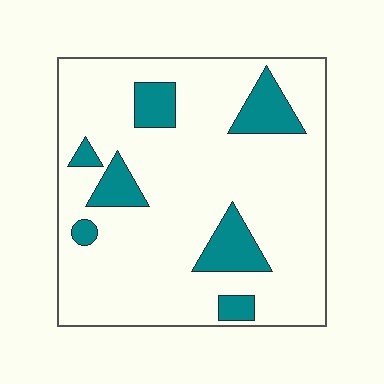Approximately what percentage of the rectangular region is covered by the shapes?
Approximately 15%.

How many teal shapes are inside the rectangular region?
7.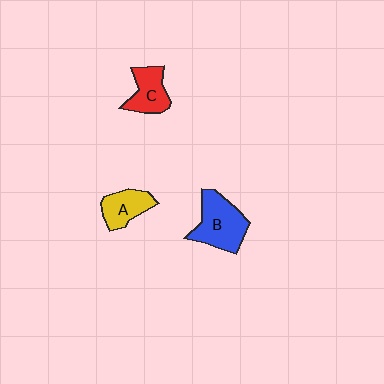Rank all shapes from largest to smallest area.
From largest to smallest: B (blue), C (red), A (yellow).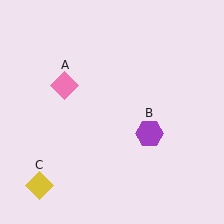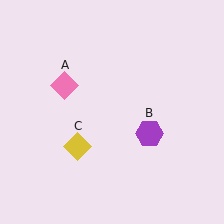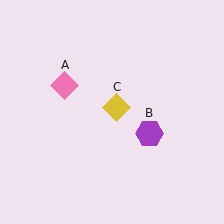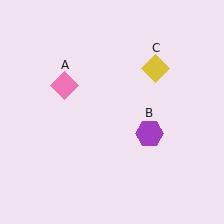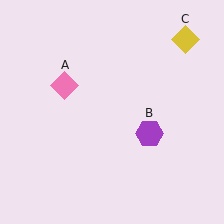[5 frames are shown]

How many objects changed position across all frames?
1 object changed position: yellow diamond (object C).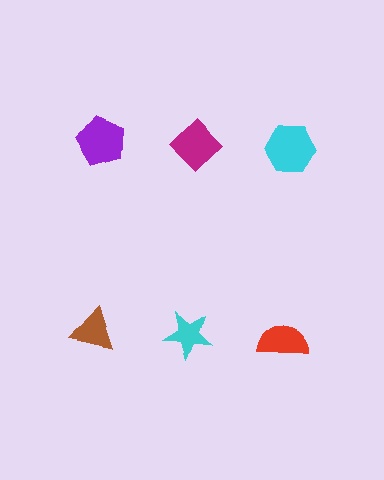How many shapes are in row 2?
3 shapes.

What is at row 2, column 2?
A cyan star.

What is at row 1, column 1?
A purple pentagon.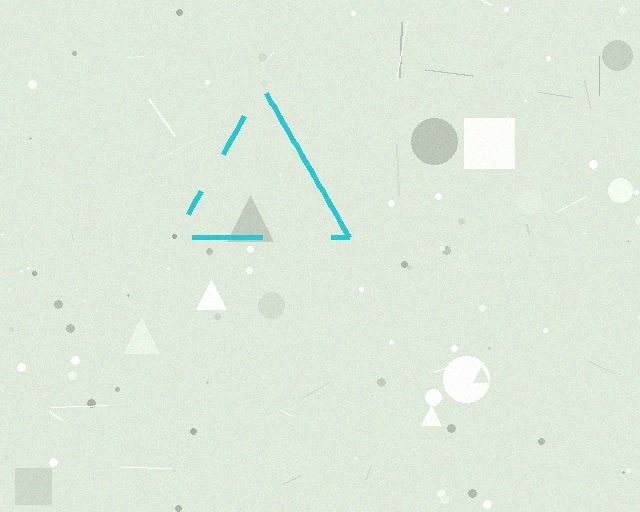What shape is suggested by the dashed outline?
The dashed outline suggests a triangle.